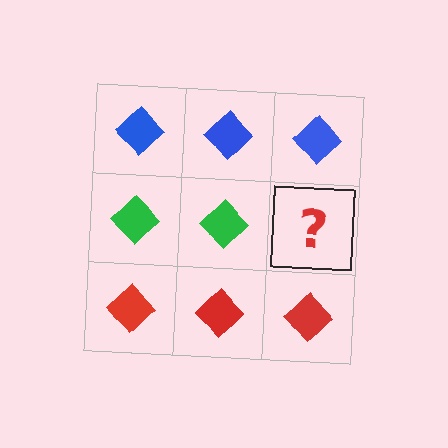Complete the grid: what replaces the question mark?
The question mark should be replaced with a green diamond.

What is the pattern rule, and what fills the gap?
The rule is that each row has a consistent color. The gap should be filled with a green diamond.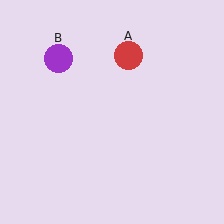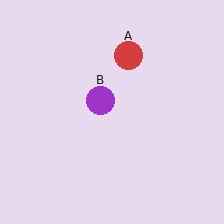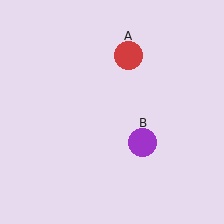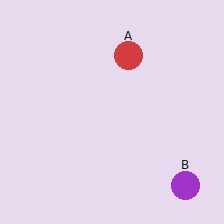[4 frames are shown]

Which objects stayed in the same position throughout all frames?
Red circle (object A) remained stationary.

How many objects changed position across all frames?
1 object changed position: purple circle (object B).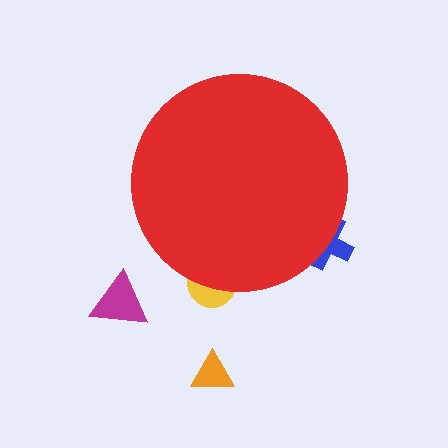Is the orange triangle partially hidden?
No, the orange triangle is fully visible.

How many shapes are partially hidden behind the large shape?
2 shapes are partially hidden.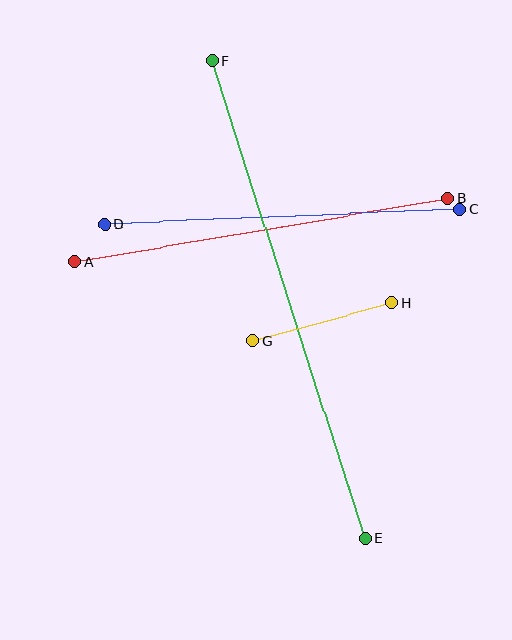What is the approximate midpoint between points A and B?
The midpoint is at approximately (261, 230) pixels.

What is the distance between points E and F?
The distance is approximately 502 pixels.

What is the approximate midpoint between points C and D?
The midpoint is at approximately (282, 216) pixels.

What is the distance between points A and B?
The distance is approximately 379 pixels.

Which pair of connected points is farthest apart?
Points E and F are farthest apart.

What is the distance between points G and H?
The distance is approximately 144 pixels.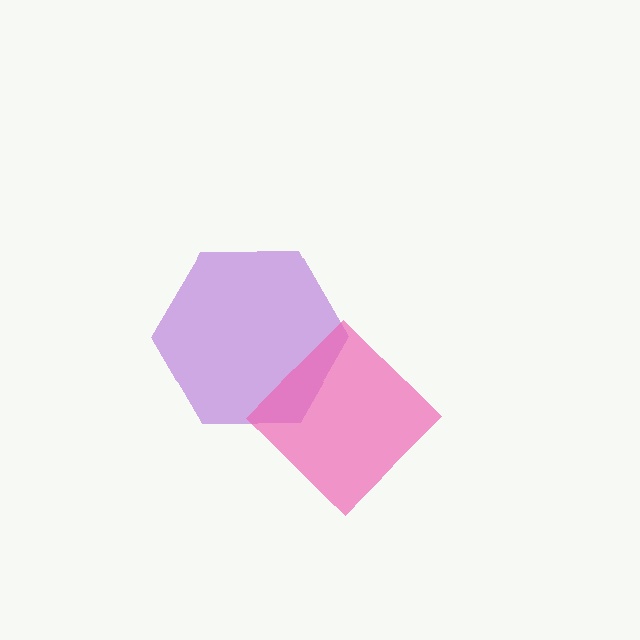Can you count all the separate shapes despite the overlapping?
Yes, there are 2 separate shapes.